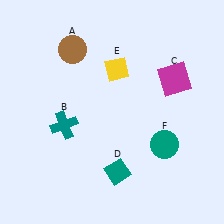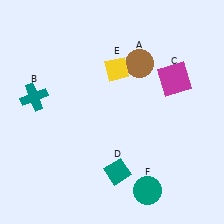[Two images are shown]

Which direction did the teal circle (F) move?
The teal circle (F) moved down.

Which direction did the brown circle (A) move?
The brown circle (A) moved right.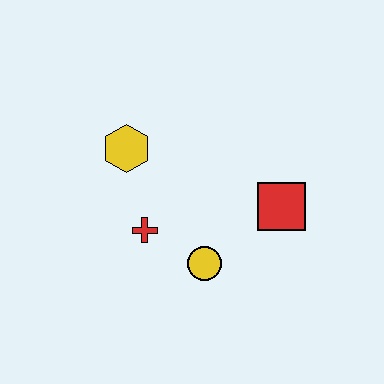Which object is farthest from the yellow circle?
The yellow hexagon is farthest from the yellow circle.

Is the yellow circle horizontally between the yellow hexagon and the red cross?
No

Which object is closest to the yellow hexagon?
The red cross is closest to the yellow hexagon.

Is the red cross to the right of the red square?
No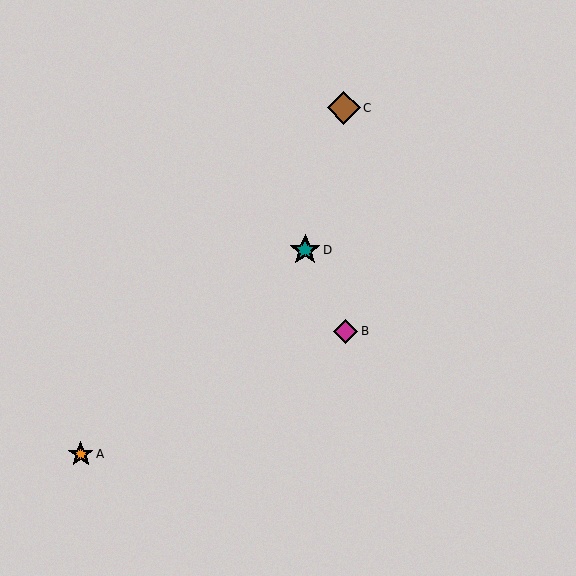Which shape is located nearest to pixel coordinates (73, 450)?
The orange star (labeled A) at (81, 454) is nearest to that location.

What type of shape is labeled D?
Shape D is a teal star.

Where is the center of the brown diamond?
The center of the brown diamond is at (344, 108).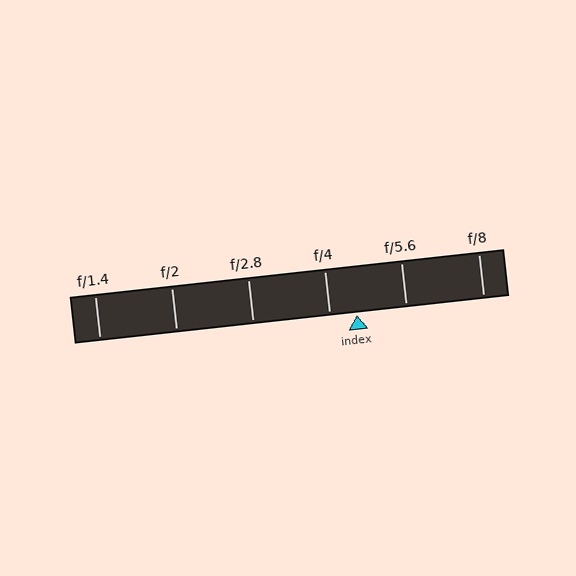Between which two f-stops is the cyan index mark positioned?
The index mark is between f/4 and f/5.6.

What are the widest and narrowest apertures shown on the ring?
The widest aperture shown is f/1.4 and the narrowest is f/8.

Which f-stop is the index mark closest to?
The index mark is closest to f/4.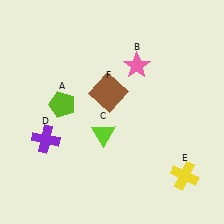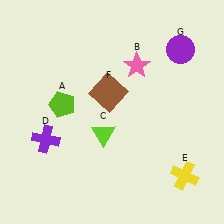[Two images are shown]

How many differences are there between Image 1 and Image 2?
There is 1 difference between the two images.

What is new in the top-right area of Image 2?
A purple circle (G) was added in the top-right area of Image 2.